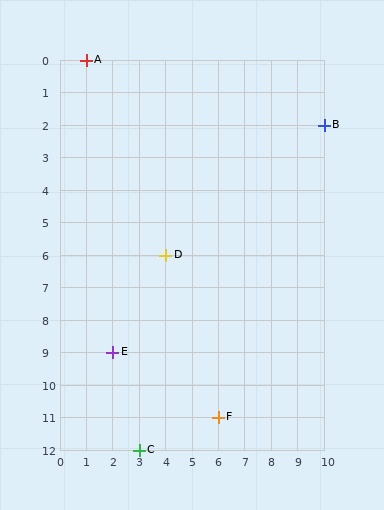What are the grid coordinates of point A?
Point A is at grid coordinates (1, 0).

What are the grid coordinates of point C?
Point C is at grid coordinates (3, 12).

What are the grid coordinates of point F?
Point F is at grid coordinates (6, 11).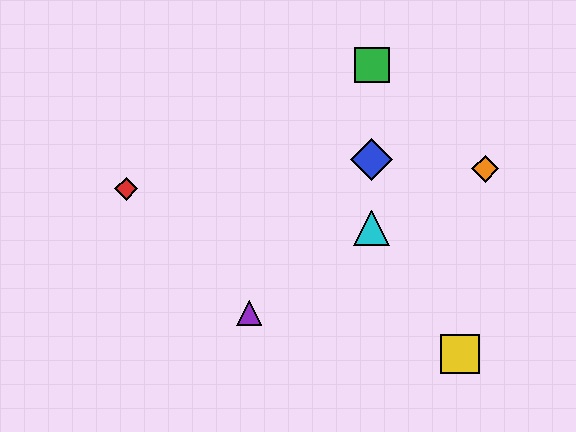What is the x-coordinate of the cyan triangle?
The cyan triangle is at x≈372.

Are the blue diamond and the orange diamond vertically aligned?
No, the blue diamond is at x≈372 and the orange diamond is at x≈485.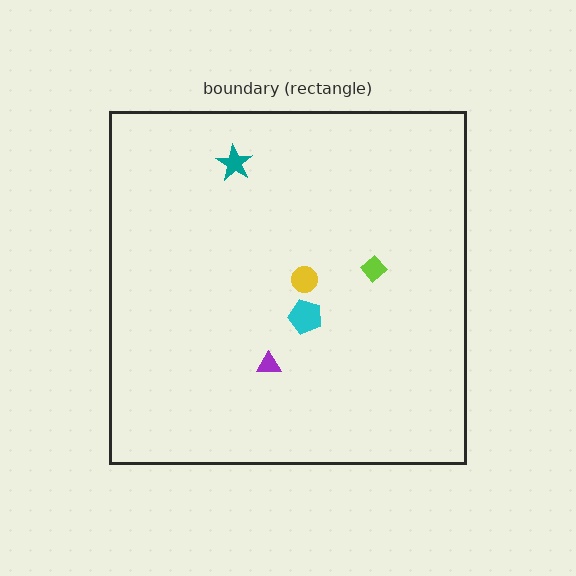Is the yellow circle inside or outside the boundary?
Inside.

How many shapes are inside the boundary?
5 inside, 0 outside.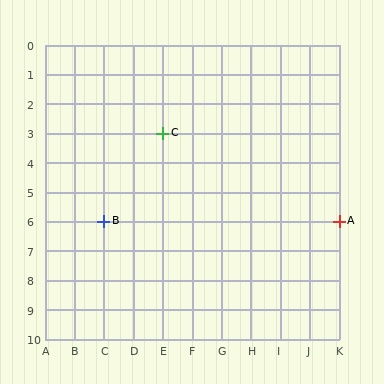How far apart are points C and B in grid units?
Points C and B are 2 columns and 3 rows apart (about 3.6 grid units diagonally).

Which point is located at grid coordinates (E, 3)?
Point C is at (E, 3).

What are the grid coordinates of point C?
Point C is at grid coordinates (E, 3).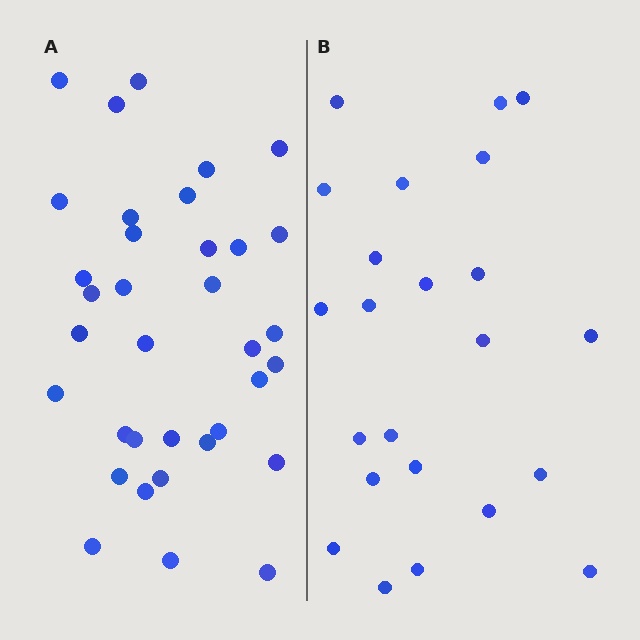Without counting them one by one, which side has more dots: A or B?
Region A (the left region) has more dots.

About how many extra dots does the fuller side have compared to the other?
Region A has roughly 12 or so more dots than region B.